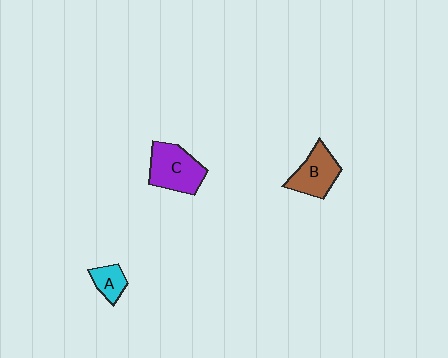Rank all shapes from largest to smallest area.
From largest to smallest: C (purple), B (brown), A (cyan).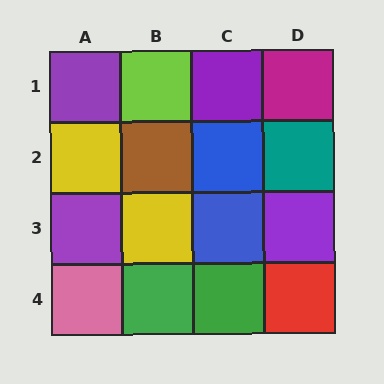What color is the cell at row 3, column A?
Purple.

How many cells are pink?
1 cell is pink.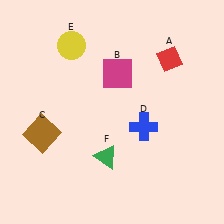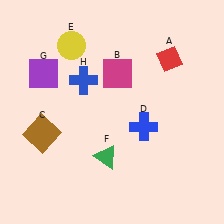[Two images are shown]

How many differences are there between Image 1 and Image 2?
There are 2 differences between the two images.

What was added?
A purple square (G), a blue cross (H) were added in Image 2.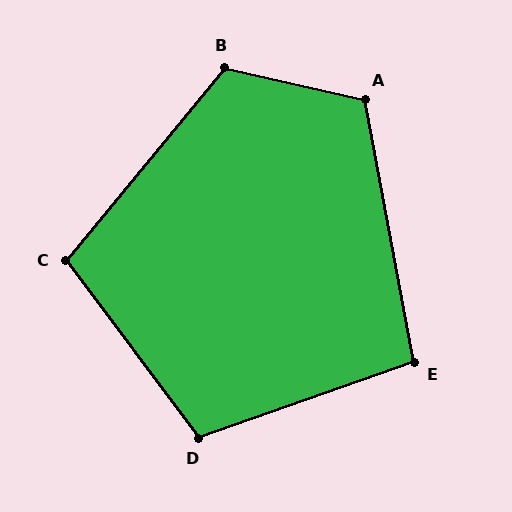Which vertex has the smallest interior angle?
E, at approximately 99 degrees.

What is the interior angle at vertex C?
Approximately 103 degrees (obtuse).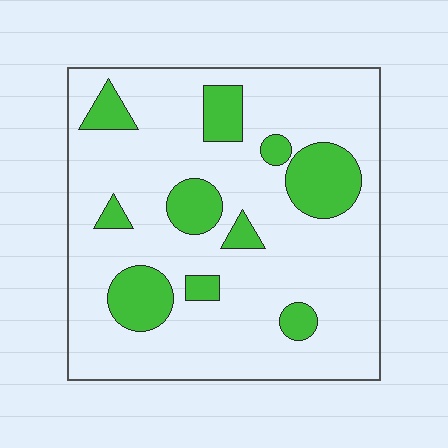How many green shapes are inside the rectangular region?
10.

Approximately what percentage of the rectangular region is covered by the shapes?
Approximately 20%.